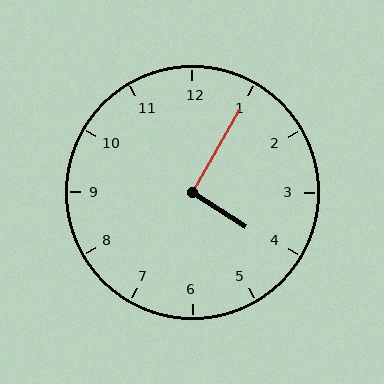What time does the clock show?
4:05.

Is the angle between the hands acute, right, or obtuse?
It is right.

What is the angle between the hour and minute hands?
Approximately 92 degrees.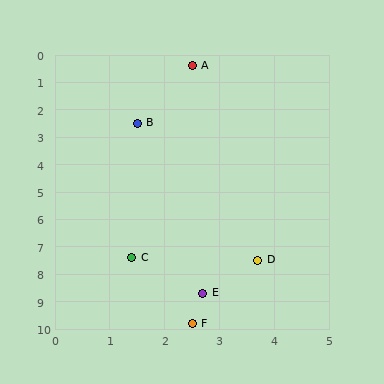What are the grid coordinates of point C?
Point C is at approximately (1.4, 7.4).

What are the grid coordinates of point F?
Point F is at approximately (2.5, 9.8).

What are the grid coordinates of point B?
Point B is at approximately (1.5, 2.5).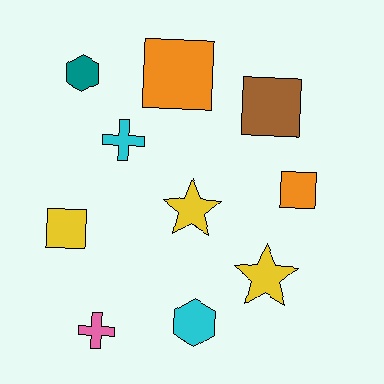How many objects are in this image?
There are 10 objects.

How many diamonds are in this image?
There are no diamonds.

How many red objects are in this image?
There are no red objects.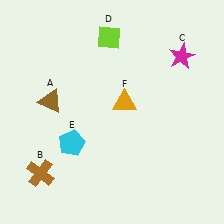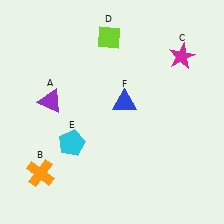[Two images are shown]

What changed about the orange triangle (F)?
In Image 1, F is orange. In Image 2, it changed to blue.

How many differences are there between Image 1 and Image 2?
There are 3 differences between the two images.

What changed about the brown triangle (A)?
In Image 1, A is brown. In Image 2, it changed to purple.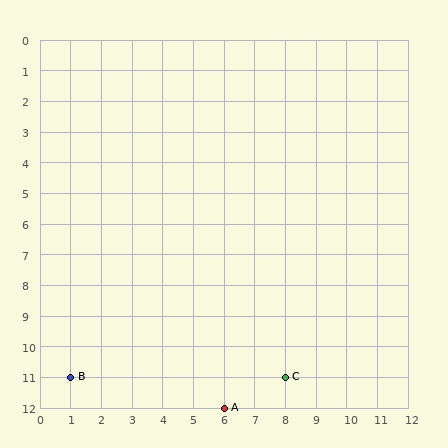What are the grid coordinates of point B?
Point B is at grid coordinates (1, 11).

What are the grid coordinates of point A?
Point A is at grid coordinates (6, 12).